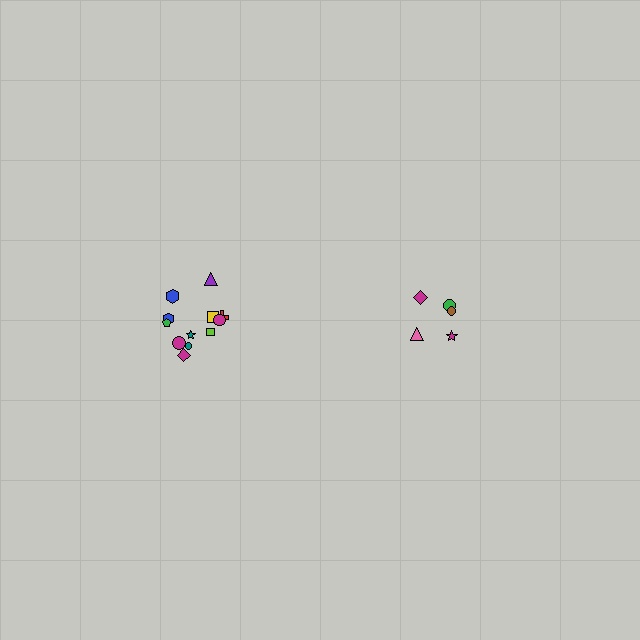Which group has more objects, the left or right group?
The left group.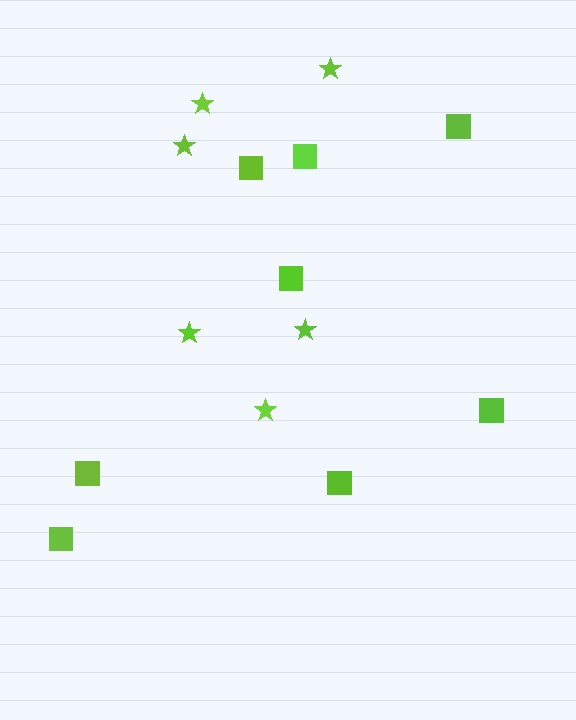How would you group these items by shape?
There are 2 groups: one group of squares (8) and one group of stars (6).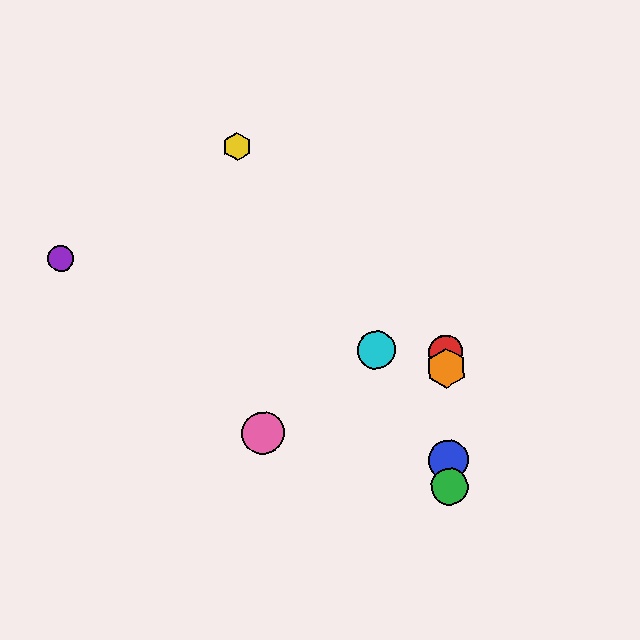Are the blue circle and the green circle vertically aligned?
Yes, both are at x≈449.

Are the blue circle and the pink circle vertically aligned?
No, the blue circle is at x≈449 and the pink circle is at x≈263.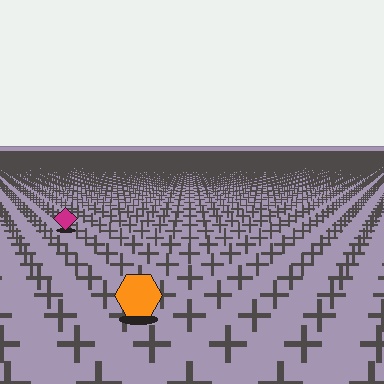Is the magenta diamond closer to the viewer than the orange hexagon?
No. The orange hexagon is closer — you can tell from the texture gradient: the ground texture is coarser near it.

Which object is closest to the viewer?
The orange hexagon is closest. The texture marks near it are larger and more spread out.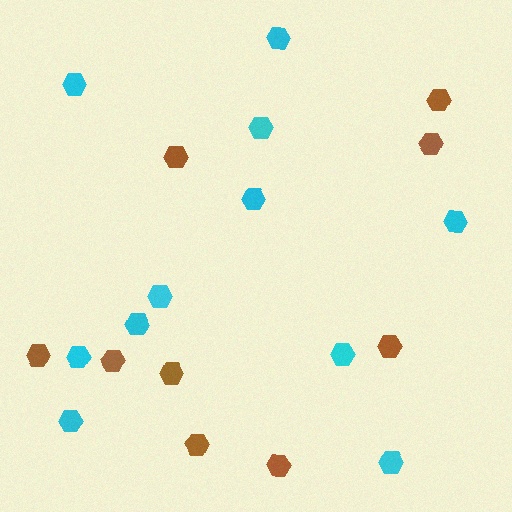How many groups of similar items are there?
There are 2 groups: one group of cyan hexagons (11) and one group of brown hexagons (9).